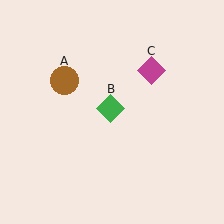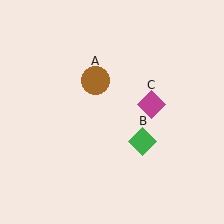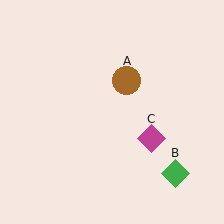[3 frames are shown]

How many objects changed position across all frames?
3 objects changed position: brown circle (object A), green diamond (object B), magenta diamond (object C).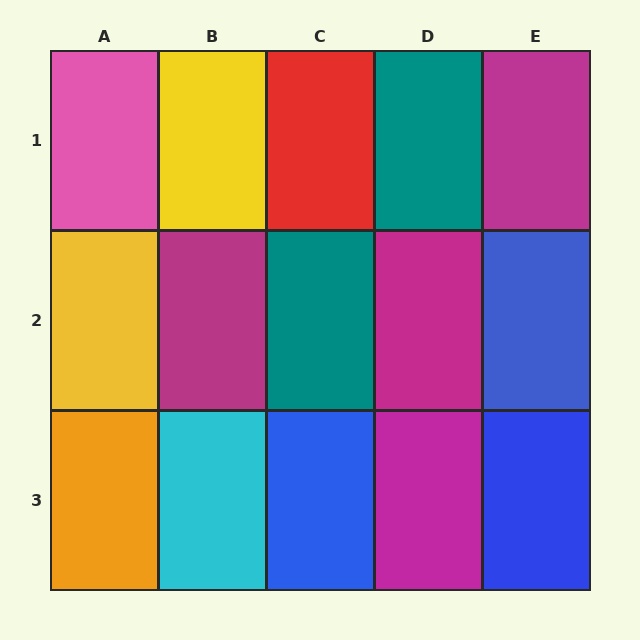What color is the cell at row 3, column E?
Blue.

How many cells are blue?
3 cells are blue.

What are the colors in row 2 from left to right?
Yellow, magenta, teal, magenta, blue.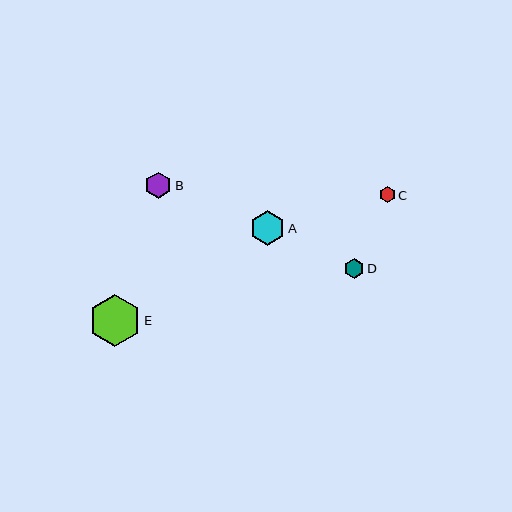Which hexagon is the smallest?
Hexagon C is the smallest with a size of approximately 16 pixels.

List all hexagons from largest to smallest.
From largest to smallest: E, A, B, D, C.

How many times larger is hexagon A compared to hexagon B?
Hexagon A is approximately 1.3 times the size of hexagon B.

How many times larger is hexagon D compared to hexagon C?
Hexagon D is approximately 1.2 times the size of hexagon C.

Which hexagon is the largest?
Hexagon E is the largest with a size of approximately 53 pixels.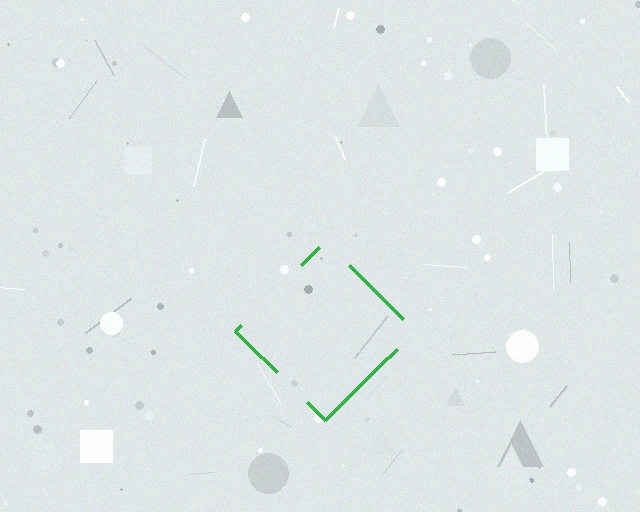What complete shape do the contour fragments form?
The contour fragments form a diamond.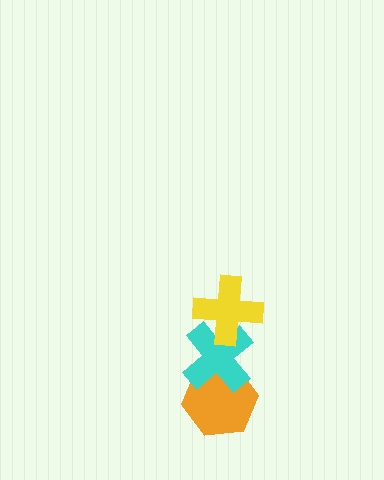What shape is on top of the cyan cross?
The yellow cross is on top of the cyan cross.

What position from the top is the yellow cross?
The yellow cross is 1st from the top.